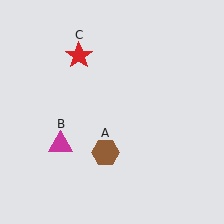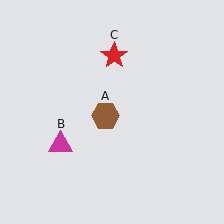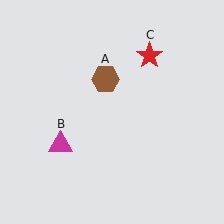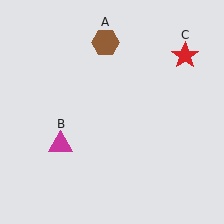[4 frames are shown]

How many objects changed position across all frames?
2 objects changed position: brown hexagon (object A), red star (object C).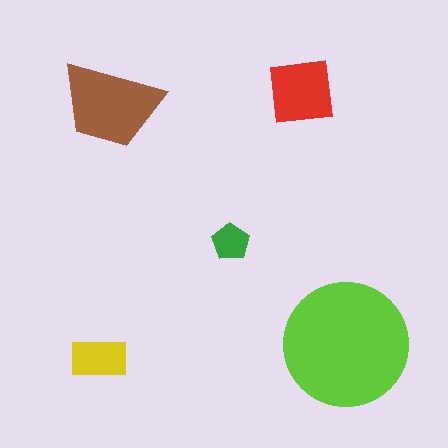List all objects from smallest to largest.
The green pentagon, the yellow rectangle, the red square, the brown trapezoid, the lime circle.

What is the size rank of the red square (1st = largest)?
3rd.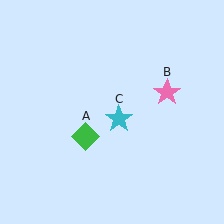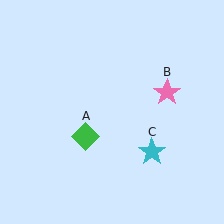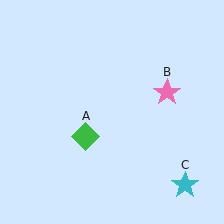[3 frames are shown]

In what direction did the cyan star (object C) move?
The cyan star (object C) moved down and to the right.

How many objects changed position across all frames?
1 object changed position: cyan star (object C).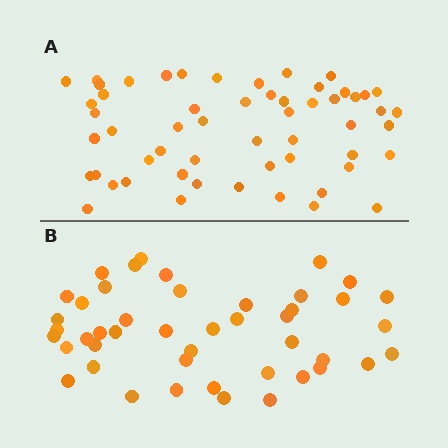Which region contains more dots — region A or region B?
Region A (the top region) has more dots.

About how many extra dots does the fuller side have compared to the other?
Region A has roughly 12 or so more dots than region B.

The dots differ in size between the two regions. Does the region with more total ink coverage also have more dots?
No. Region B has more total ink coverage because its dots are larger, but region A actually contains more individual dots. Total area can be misleading — the number of items is what matters here.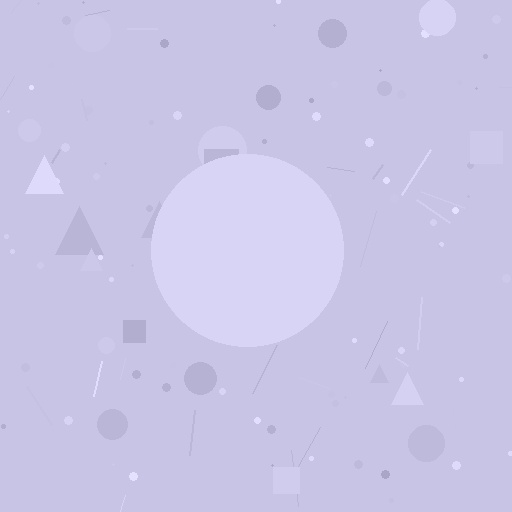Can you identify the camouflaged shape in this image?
The camouflaged shape is a circle.